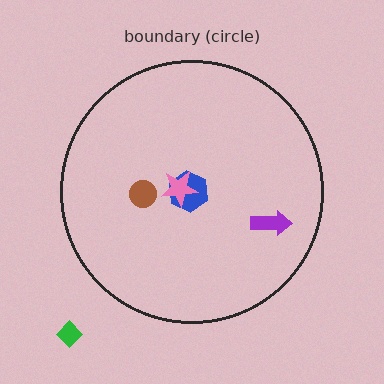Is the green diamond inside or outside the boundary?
Outside.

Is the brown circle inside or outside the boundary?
Inside.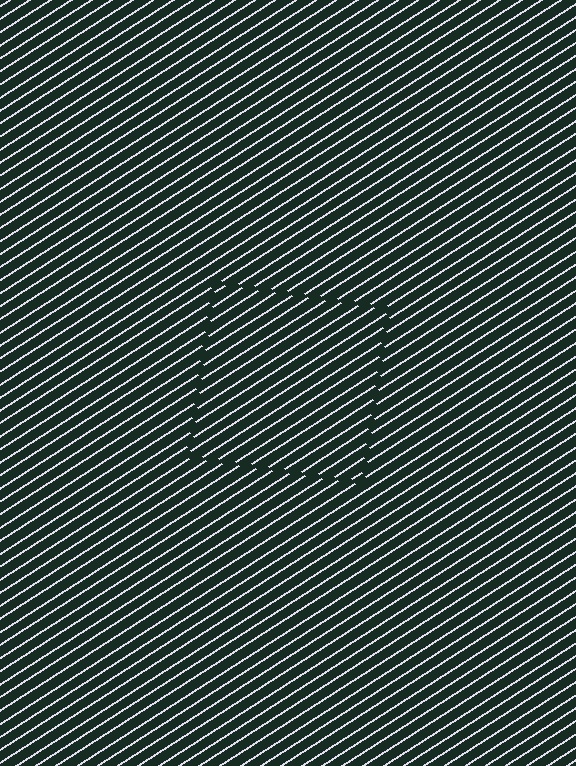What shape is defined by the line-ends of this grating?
An illusory square. The interior of the shape contains the same grating, shifted by half a period — the contour is defined by the phase discontinuity where line-ends from the inner and outer gratings abut.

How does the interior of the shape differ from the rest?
The interior of the shape contains the same grating, shifted by half a period — the contour is defined by the phase discontinuity where line-ends from the inner and outer gratings abut.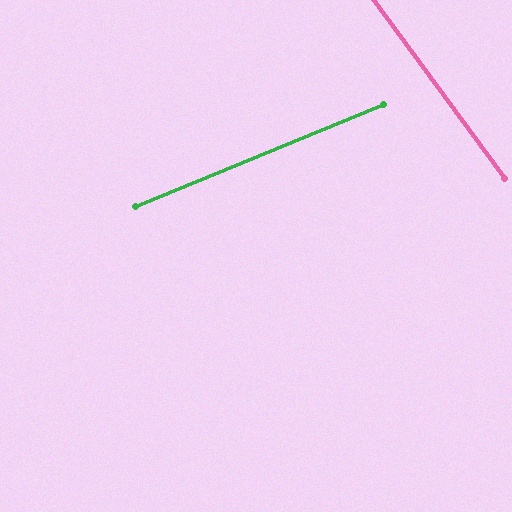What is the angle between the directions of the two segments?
Approximately 76 degrees.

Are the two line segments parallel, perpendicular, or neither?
Neither parallel nor perpendicular — they differ by about 76°.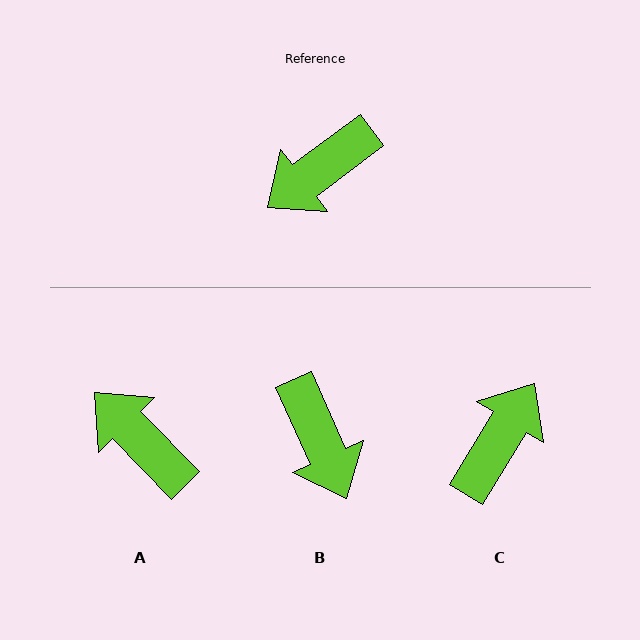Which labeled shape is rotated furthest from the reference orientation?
C, about 158 degrees away.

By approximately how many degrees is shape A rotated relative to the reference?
Approximately 82 degrees clockwise.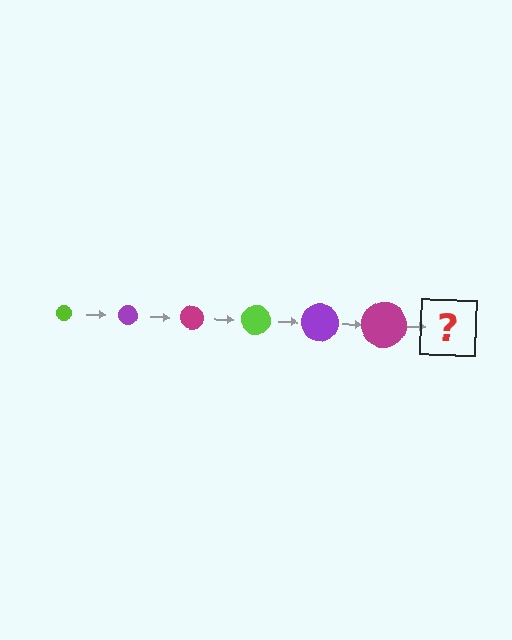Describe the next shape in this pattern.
It should be a lime circle, larger than the previous one.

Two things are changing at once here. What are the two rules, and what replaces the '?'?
The two rules are that the circle grows larger each step and the color cycles through lime, purple, and magenta. The '?' should be a lime circle, larger than the previous one.